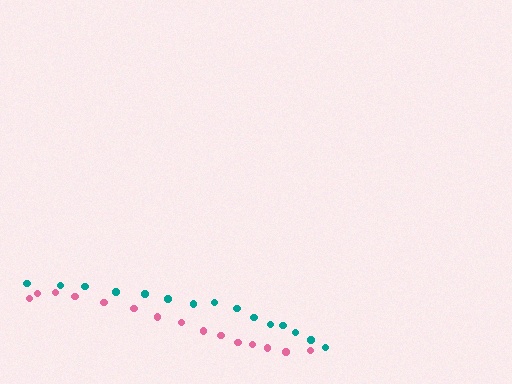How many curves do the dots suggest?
There are 2 distinct paths.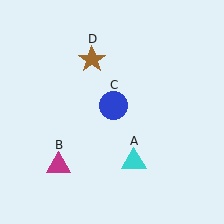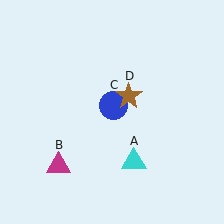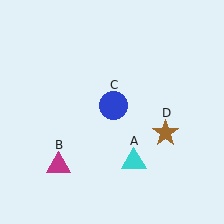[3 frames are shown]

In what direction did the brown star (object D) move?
The brown star (object D) moved down and to the right.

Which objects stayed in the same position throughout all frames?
Cyan triangle (object A) and magenta triangle (object B) and blue circle (object C) remained stationary.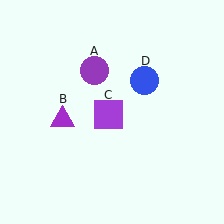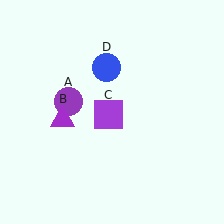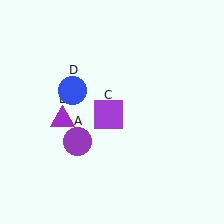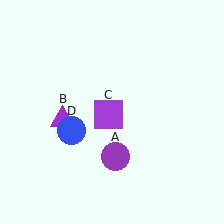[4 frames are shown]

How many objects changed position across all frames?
2 objects changed position: purple circle (object A), blue circle (object D).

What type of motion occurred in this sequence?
The purple circle (object A), blue circle (object D) rotated counterclockwise around the center of the scene.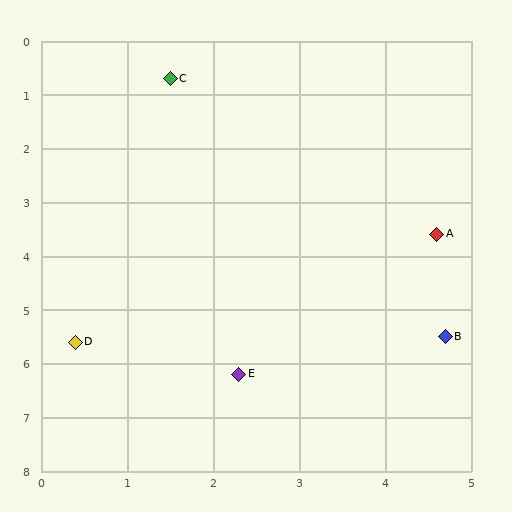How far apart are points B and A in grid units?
Points B and A are about 1.9 grid units apart.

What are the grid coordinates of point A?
Point A is at approximately (4.6, 3.6).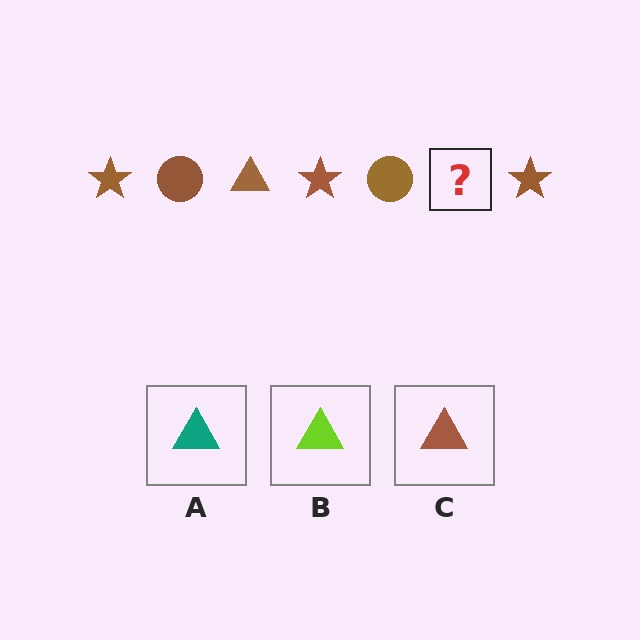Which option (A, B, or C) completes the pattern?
C.